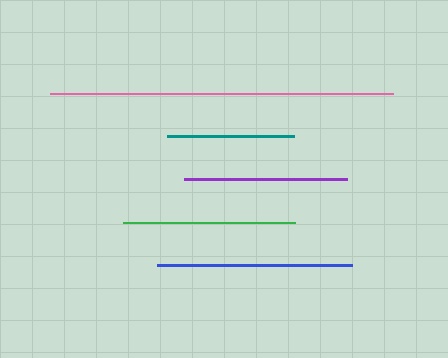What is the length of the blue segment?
The blue segment is approximately 195 pixels long.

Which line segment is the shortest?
The teal line is the shortest at approximately 127 pixels.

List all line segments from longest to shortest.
From longest to shortest: pink, blue, green, purple, teal.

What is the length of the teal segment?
The teal segment is approximately 127 pixels long.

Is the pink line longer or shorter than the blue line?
The pink line is longer than the blue line.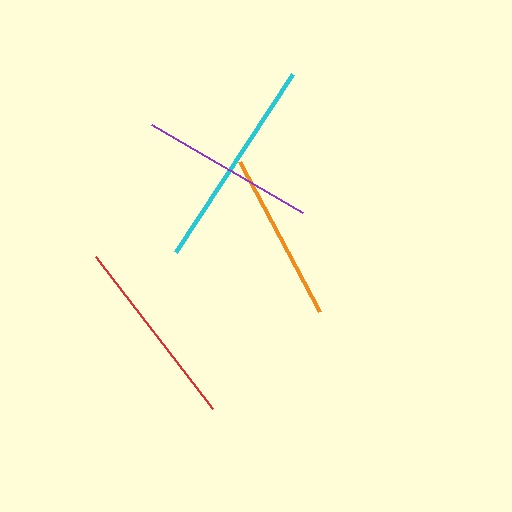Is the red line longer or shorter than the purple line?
The red line is longer than the purple line.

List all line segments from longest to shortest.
From longest to shortest: cyan, red, purple, orange.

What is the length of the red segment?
The red segment is approximately 192 pixels long.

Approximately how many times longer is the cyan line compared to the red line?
The cyan line is approximately 1.1 times the length of the red line.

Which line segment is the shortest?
The orange line is the shortest at approximately 170 pixels.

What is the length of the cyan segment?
The cyan segment is approximately 213 pixels long.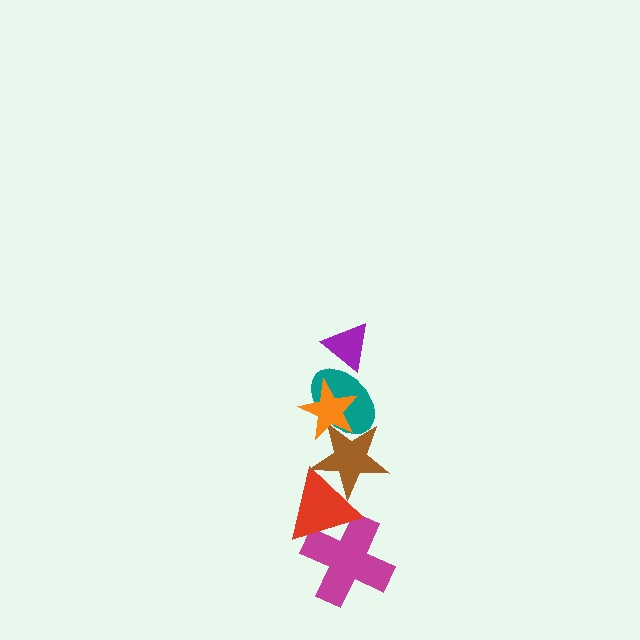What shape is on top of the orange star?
The purple triangle is on top of the orange star.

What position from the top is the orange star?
The orange star is 2nd from the top.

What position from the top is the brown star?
The brown star is 4th from the top.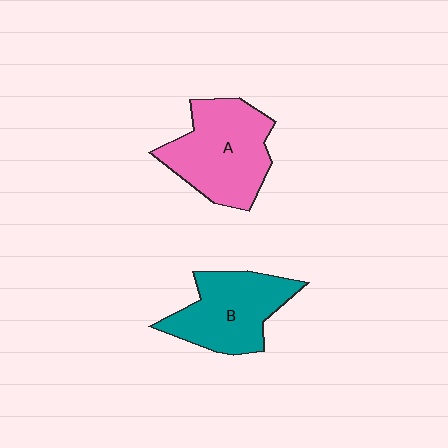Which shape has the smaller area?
Shape B (teal).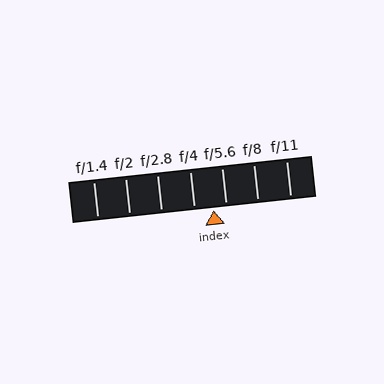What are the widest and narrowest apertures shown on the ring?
The widest aperture shown is f/1.4 and the narrowest is f/11.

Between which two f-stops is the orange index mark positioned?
The index mark is between f/4 and f/5.6.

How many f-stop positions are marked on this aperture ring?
There are 7 f-stop positions marked.